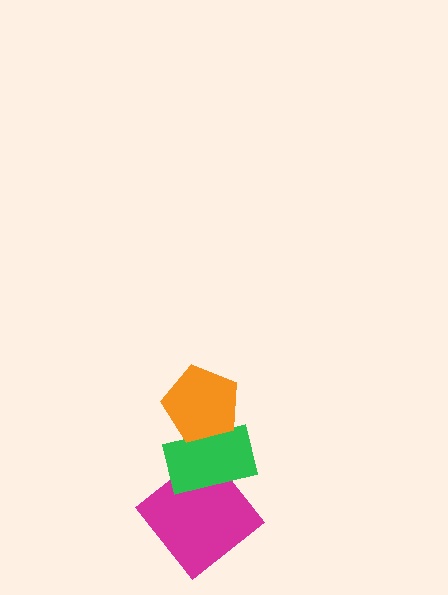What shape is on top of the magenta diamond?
The green rectangle is on top of the magenta diamond.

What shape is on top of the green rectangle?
The orange pentagon is on top of the green rectangle.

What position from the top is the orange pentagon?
The orange pentagon is 1st from the top.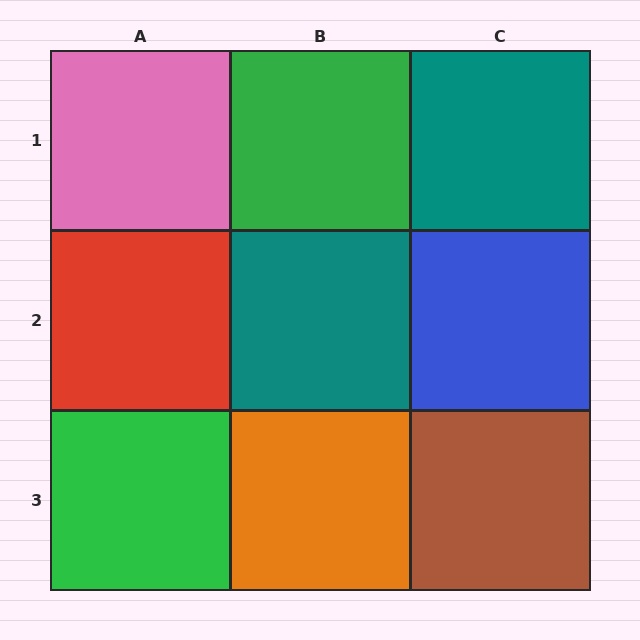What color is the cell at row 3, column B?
Orange.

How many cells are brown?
1 cell is brown.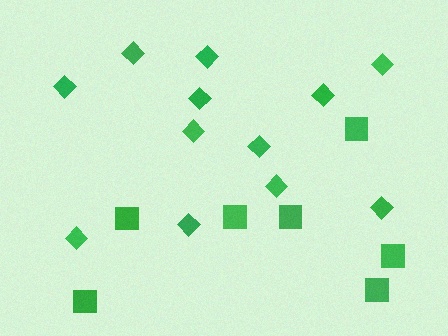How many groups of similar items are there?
There are 2 groups: one group of diamonds (12) and one group of squares (7).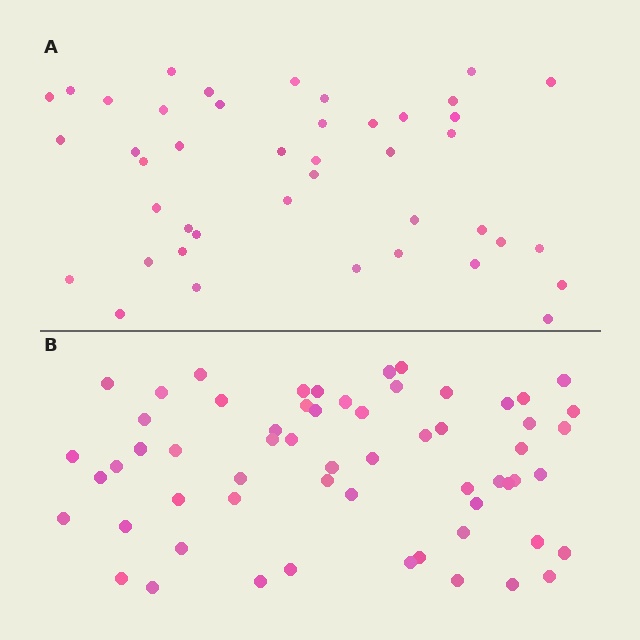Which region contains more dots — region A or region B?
Region B (the bottom region) has more dots.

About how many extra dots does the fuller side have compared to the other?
Region B has approximately 15 more dots than region A.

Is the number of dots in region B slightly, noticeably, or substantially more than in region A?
Region B has noticeably more, but not dramatically so. The ratio is roughly 1.4 to 1.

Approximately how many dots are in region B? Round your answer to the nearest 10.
About 60 dots.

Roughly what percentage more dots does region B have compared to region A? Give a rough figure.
About 40% more.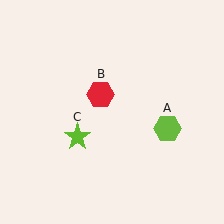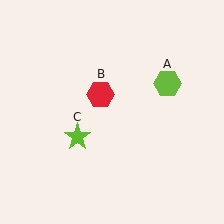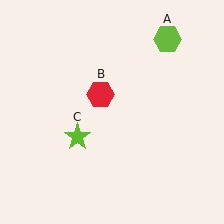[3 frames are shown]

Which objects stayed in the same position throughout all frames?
Red hexagon (object B) and lime star (object C) remained stationary.